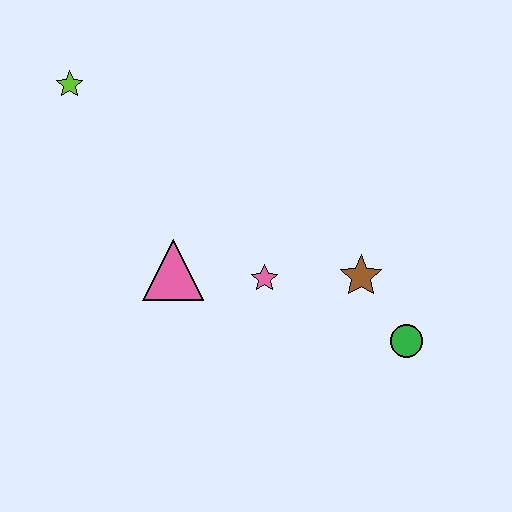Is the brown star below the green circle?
No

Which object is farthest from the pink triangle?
The green circle is farthest from the pink triangle.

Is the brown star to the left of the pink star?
No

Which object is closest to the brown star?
The green circle is closest to the brown star.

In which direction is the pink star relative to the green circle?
The pink star is to the left of the green circle.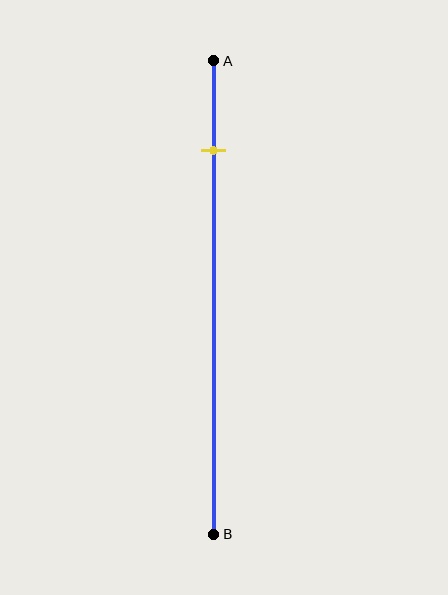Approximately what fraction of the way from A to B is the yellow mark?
The yellow mark is approximately 20% of the way from A to B.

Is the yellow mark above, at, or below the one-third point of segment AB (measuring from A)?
The yellow mark is above the one-third point of segment AB.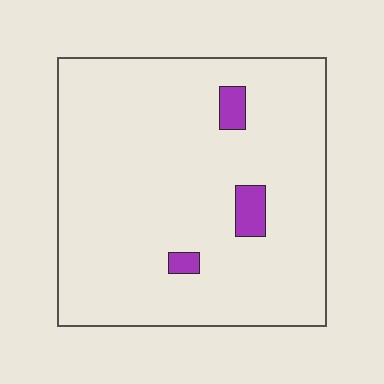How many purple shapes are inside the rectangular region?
3.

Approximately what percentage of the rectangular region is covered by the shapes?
Approximately 5%.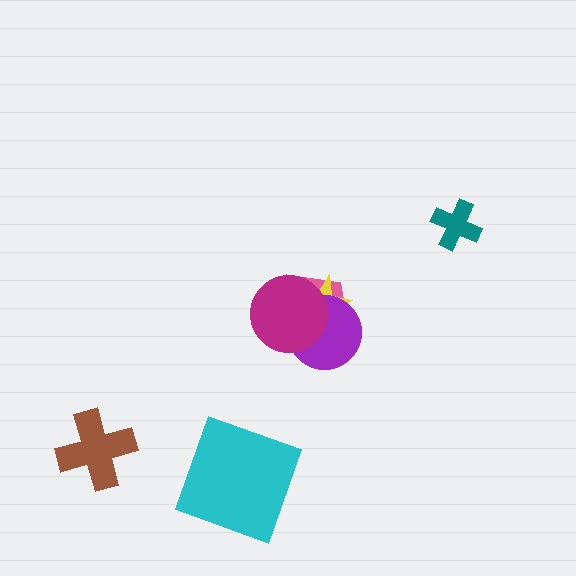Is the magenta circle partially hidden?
No, no other shape covers it.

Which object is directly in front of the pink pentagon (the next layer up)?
The yellow star is directly in front of the pink pentagon.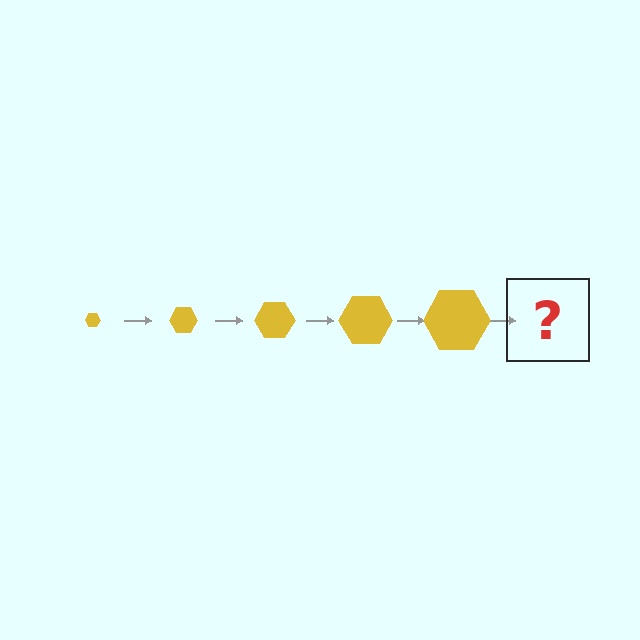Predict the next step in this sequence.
The next step is a yellow hexagon, larger than the previous one.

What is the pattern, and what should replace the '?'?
The pattern is that the hexagon gets progressively larger each step. The '?' should be a yellow hexagon, larger than the previous one.